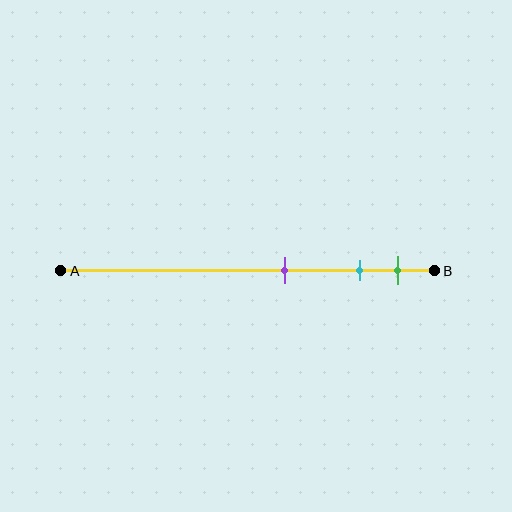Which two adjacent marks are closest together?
The cyan and green marks are the closest adjacent pair.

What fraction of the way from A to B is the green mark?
The green mark is approximately 90% (0.9) of the way from A to B.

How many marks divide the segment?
There are 3 marks dividing the segment.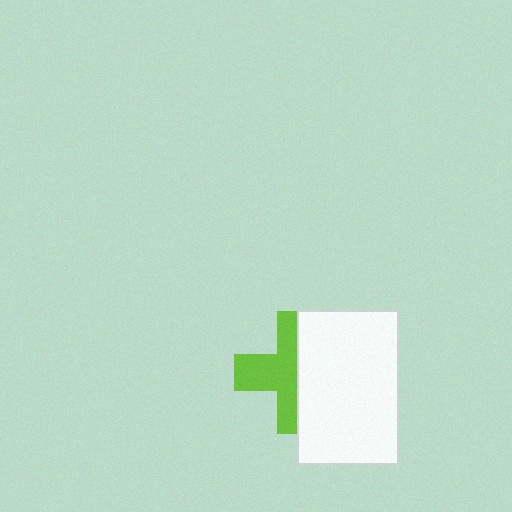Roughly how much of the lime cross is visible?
About half of it is visible (roughly 53%).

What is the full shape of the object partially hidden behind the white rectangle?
The partially hidden object is a lime cross.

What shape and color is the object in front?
The object in front is a white rectangle.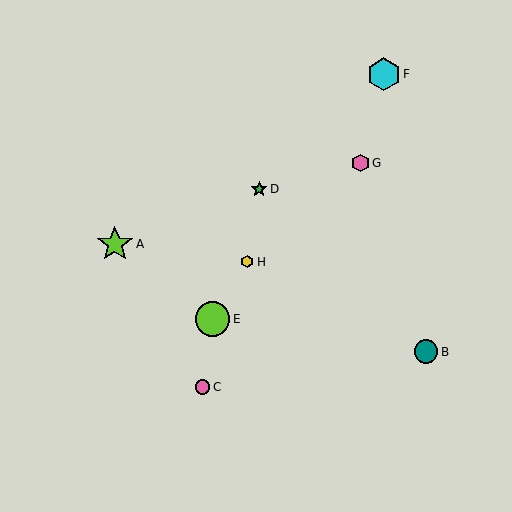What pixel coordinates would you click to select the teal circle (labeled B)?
Click at (426, 352) to select the teal circle B.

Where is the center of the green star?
The center of the green star is at (259, 189).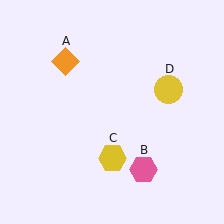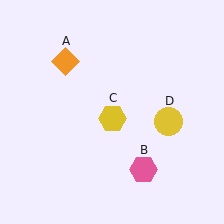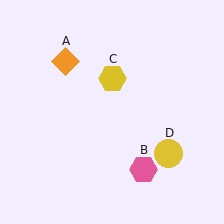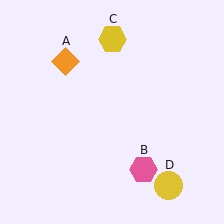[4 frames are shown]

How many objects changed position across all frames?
2 objects changed position: yellow hexagon (object C), yellow circle (object D).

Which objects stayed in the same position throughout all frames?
Orange diamond (object A) and pink hexagon (object B) remained stationary.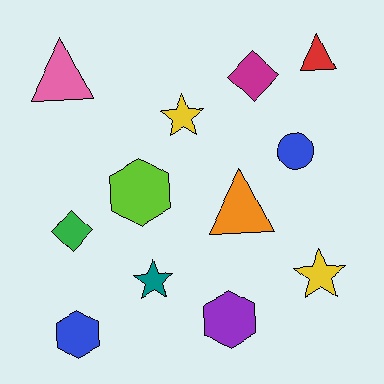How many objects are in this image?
There are 12 objects.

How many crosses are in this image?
There are no crosses.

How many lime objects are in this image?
There is 1 lime object.